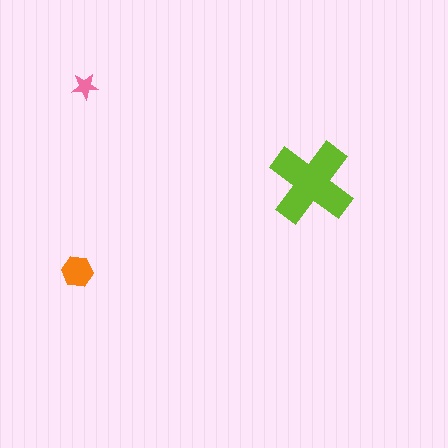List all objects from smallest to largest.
The pink star, the orange hexagon, the lime cross.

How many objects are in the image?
There are 3 objects in the image.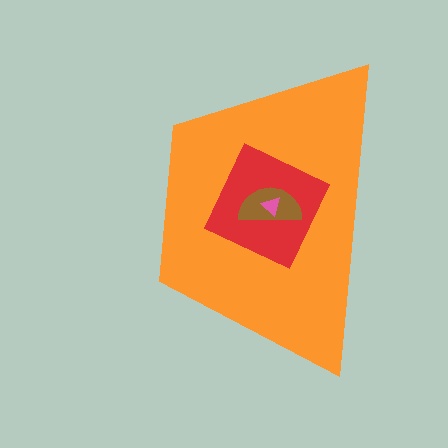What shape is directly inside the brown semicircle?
The pink triangle.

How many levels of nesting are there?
4.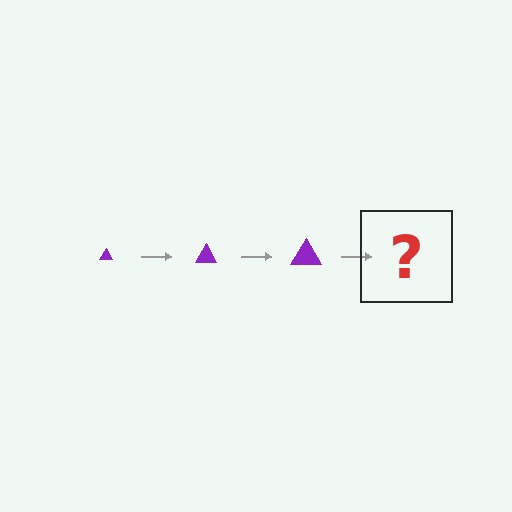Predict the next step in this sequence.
The next step is a purple triangle, larger than the previous one.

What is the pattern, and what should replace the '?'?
The pattern is that the triangle gets progressively larger each step. The '?' should be a purple triangle, larger than the previous one.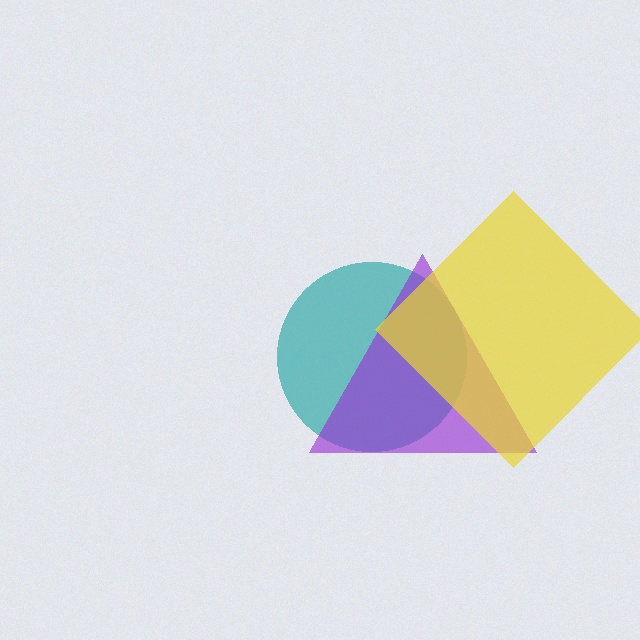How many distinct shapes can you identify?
There are 3 distinct shapes: a teal circle, a purple triangle, a yellow diamond.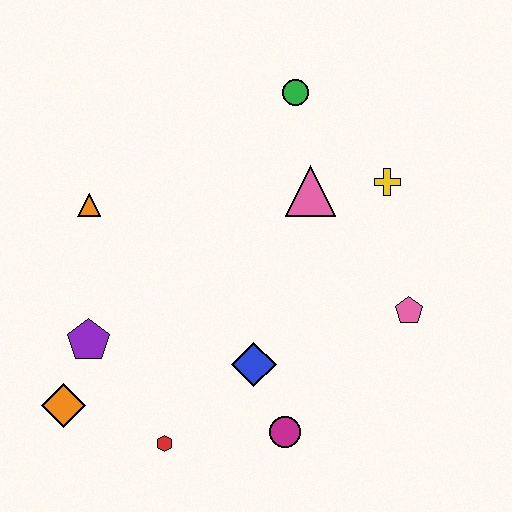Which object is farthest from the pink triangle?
The orange diamond is farthest from the pink triangle.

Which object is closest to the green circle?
The pink triangle is closest to the green circle.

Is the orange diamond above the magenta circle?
Yes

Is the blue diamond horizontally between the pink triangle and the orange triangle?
Yes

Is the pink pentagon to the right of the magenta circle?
Yes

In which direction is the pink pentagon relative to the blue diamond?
The pink pentagon is to the right of the blue diamond.